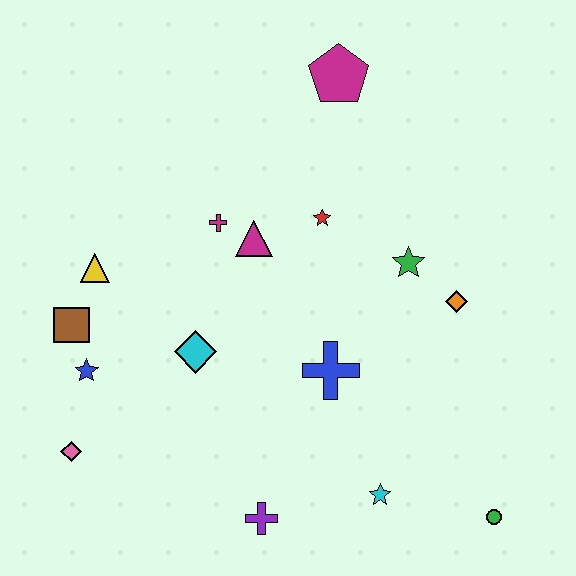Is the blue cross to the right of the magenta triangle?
Yes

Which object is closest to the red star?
The magenta triangle is closest to the red star.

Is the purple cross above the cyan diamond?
No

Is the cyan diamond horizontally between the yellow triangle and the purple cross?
Yes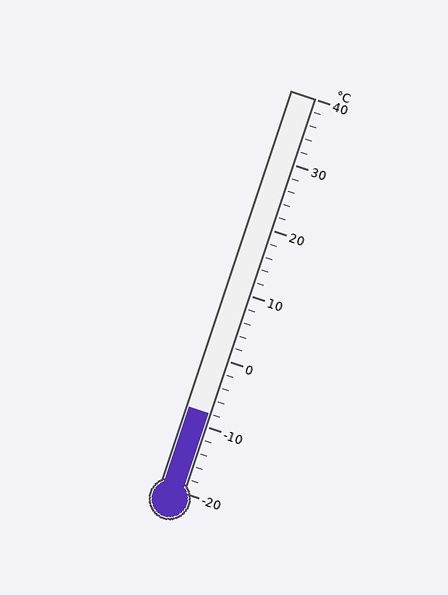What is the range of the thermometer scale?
The thermometer scale ranges from -20°C to 40°C.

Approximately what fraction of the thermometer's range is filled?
The thermometer is filled to approximately 20% of its range.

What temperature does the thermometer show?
The thermometer shows approximately -8°C.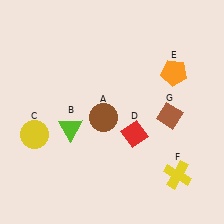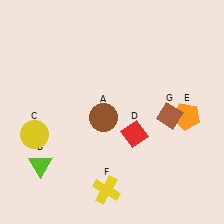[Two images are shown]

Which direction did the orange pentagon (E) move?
The orange pentagon (E) moved down.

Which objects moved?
The objects that moved are: the lime triangle (B), the orange pentagon (E), the yellow cross (F).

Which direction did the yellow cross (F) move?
The yellow cross (F) moved left.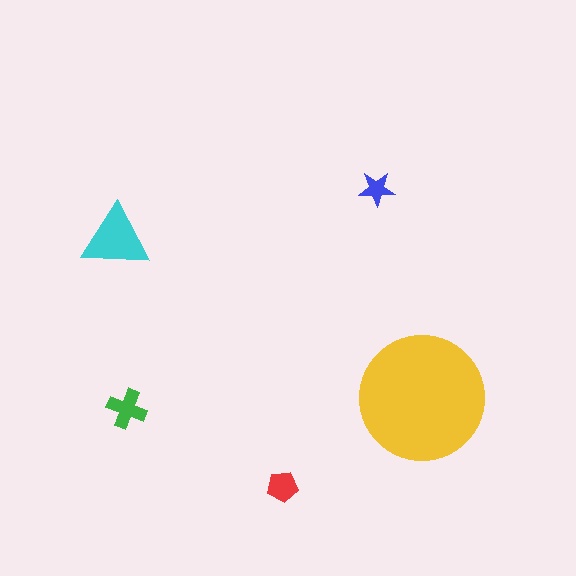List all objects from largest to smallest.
The yellow circle, the cyan triangle, the green cross, the red pentagon, the blue star.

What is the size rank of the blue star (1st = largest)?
5th.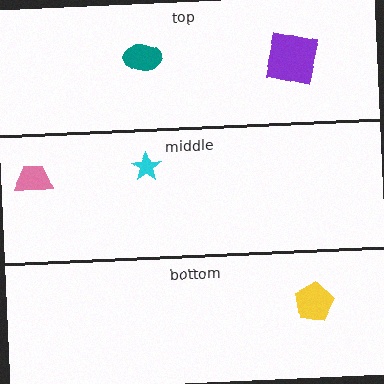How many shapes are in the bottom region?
1.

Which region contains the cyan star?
The middle region.